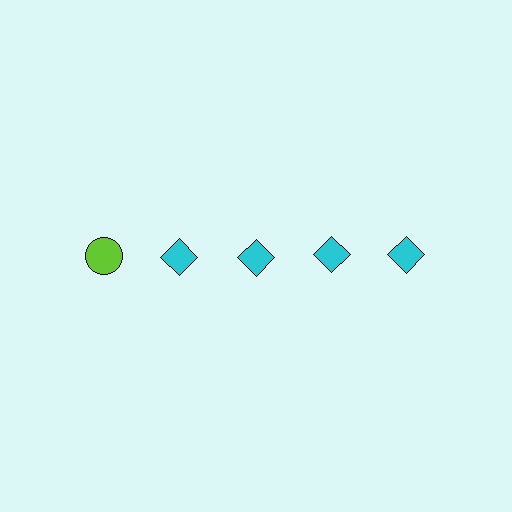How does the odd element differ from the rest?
It differs in both color (lime instead of cyan) and shape (circle instead of diamond).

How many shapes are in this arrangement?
There are 5 shapes arranged in a grid pattern.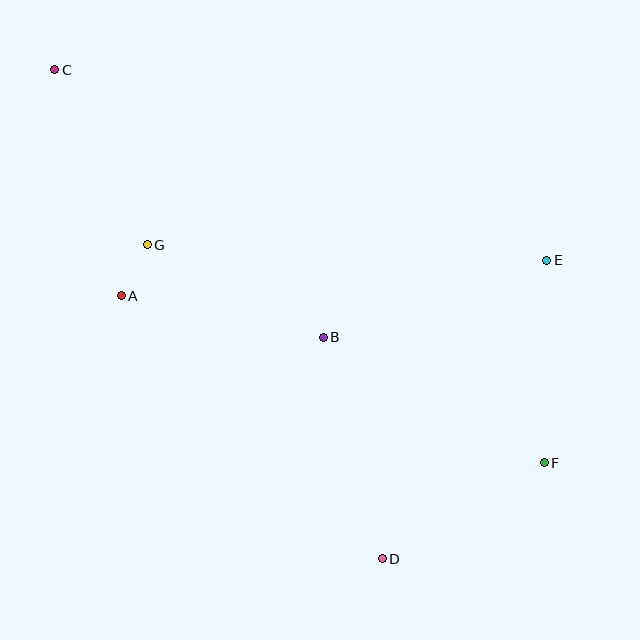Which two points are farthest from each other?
Points C and F are farthest from each other.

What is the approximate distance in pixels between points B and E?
The distance between B and E is approximately 236 pixels.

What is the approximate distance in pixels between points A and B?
The distance between A and B is approximately 206 pixels.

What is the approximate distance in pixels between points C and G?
The distance between C and G is approximately 198 pixels.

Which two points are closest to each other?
Points A and G are closest to each other.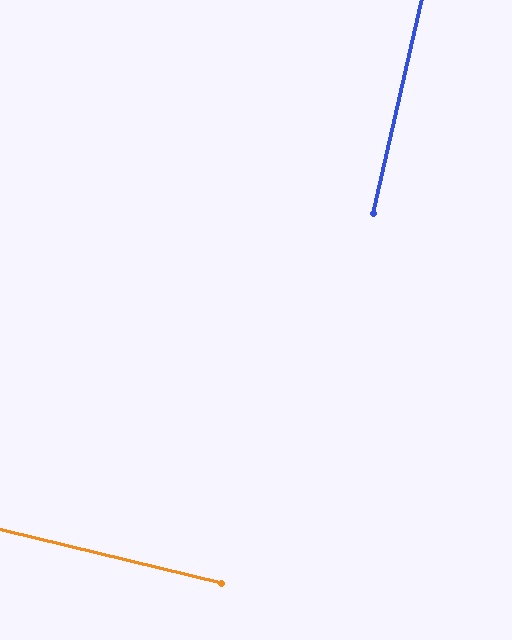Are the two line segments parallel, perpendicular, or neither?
Perpendicular — they meet at approximately 89°.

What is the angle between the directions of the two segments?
Approximately 89 degrees.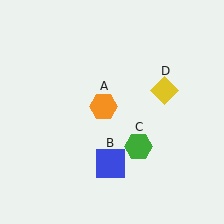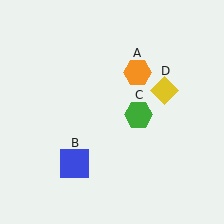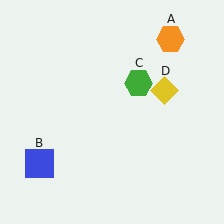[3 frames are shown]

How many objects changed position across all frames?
3 objects changed position: orange hexagon (object A), blue square (object B), green hexagon (object C).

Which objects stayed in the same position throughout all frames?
Yellow diamond (object D) remained stationary.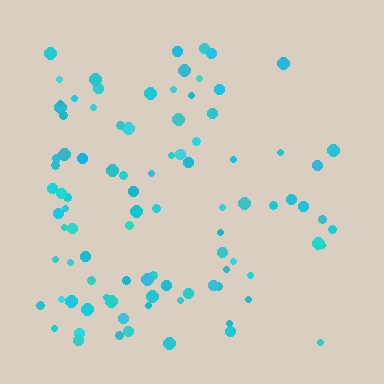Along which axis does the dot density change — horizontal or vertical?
Horizontal.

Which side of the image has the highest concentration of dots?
The left.